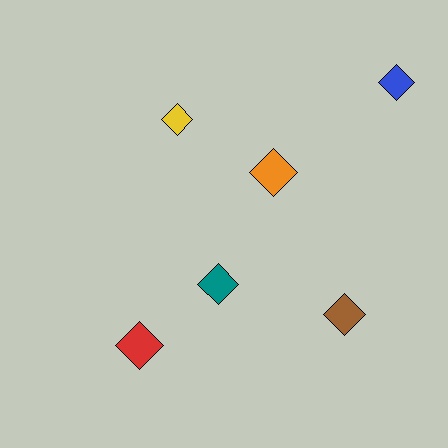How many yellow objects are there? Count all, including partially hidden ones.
There is 1 yellow object.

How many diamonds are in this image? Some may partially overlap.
There are 6 diamonds.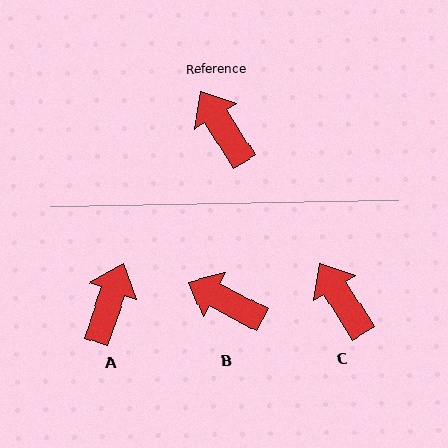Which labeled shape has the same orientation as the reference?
C.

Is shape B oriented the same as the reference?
No, it is off by about 31 degrees.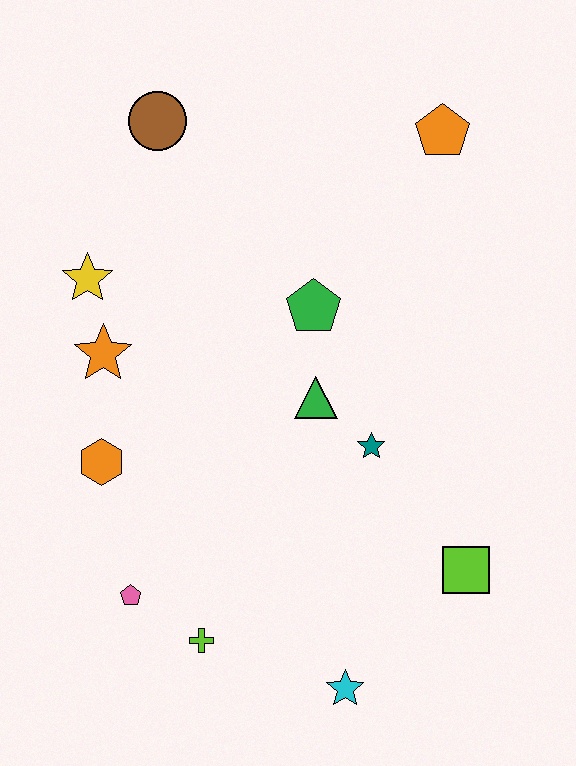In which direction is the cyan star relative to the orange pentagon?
The cyan star is below the orange pentagon.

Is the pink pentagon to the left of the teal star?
Yes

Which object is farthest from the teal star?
The brown circle is farthest from the teal star.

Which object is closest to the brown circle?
The yellow star is closest to the brown circle.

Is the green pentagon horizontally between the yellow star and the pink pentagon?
No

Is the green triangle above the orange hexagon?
Yes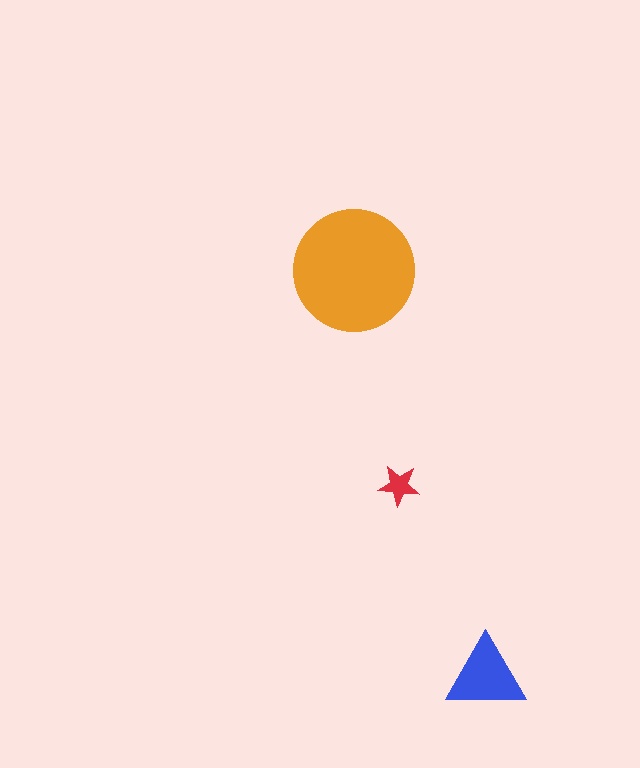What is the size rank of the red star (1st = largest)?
3rd.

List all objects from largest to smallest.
The orange circle, the blue triangle, the red star.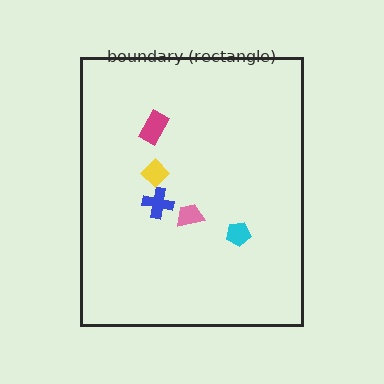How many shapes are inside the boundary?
5 inside, 0 outside.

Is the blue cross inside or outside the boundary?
Inside.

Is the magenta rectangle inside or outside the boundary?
Inside.